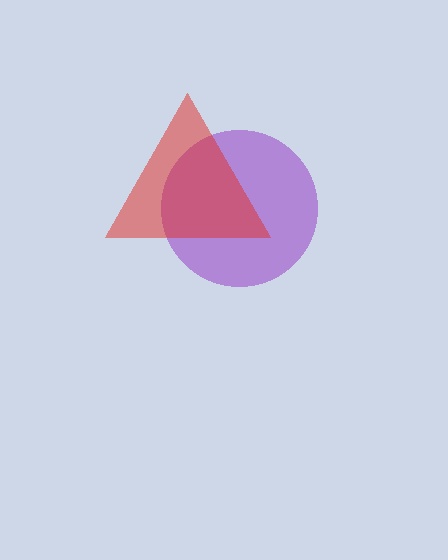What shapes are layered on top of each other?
The layered shapes are: a purple circle, a red triangle.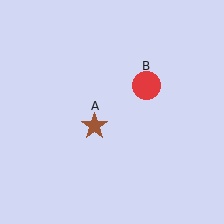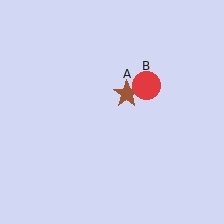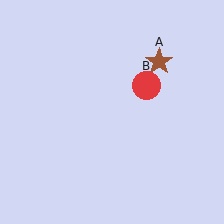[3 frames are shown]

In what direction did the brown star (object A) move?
The brown star (object A) moved up and to the right.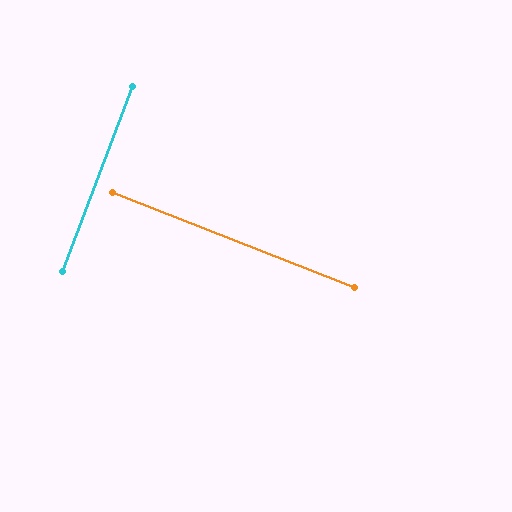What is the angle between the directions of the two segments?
Approximately 90 degrees.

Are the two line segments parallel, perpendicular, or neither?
Perpendicular — they meet at approximately 90°.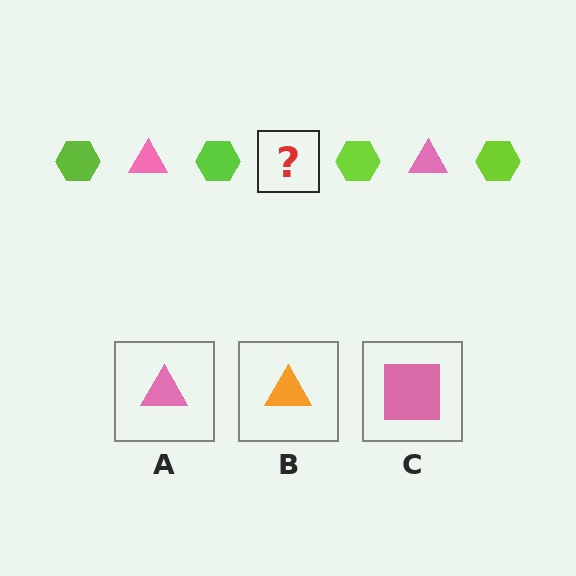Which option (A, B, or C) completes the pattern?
A.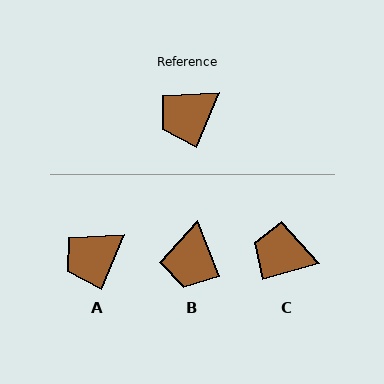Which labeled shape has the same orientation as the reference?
A.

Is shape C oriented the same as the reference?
No, it is off by about 51 degrees.